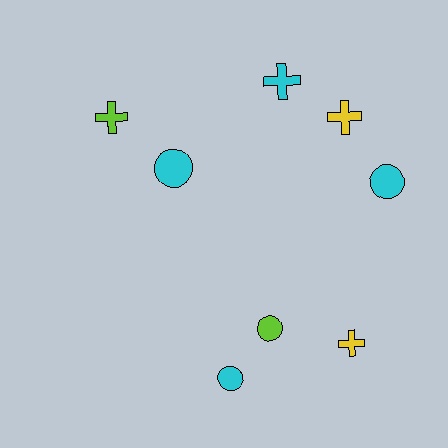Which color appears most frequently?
Cyan, with 4 objects.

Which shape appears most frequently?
Circle, with 4 objects.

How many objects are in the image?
There are 8 objects.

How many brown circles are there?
There are no brown circles.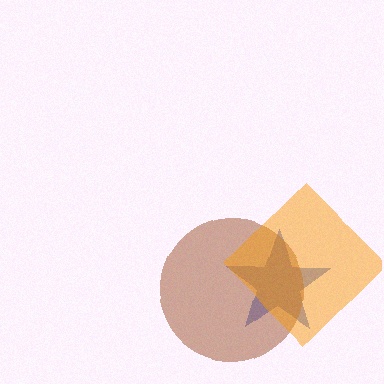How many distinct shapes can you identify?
There are 3 distinct shapes: a blue star, a brown circle, an orange diamond.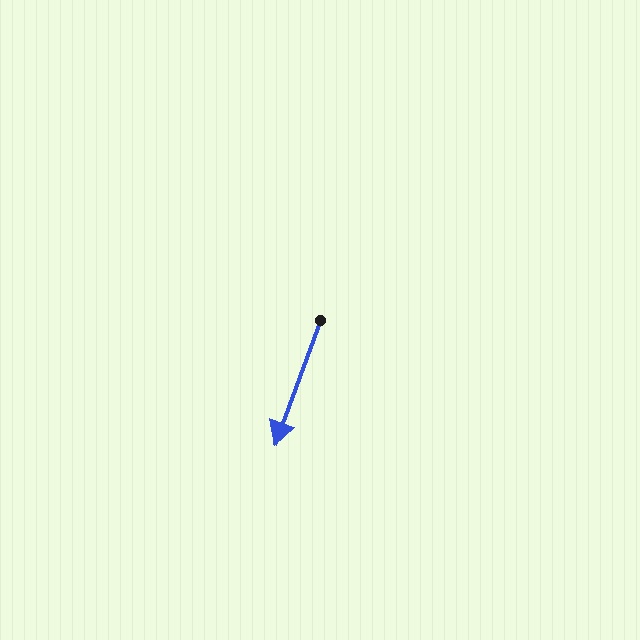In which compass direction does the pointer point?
South.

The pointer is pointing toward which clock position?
Roughly 7 o'clock.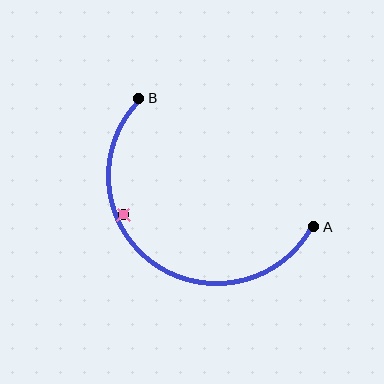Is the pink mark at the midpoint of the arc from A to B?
No — the pink mark does not lie on the arc at all. It sits slightly inside the curve.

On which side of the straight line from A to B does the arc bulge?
The arc bulges below and to the left of the straight line connecting A and B.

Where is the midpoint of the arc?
The arc midpoint is the point on the curve farthest from the straight line joining A and B. It sits below and to the left of that line.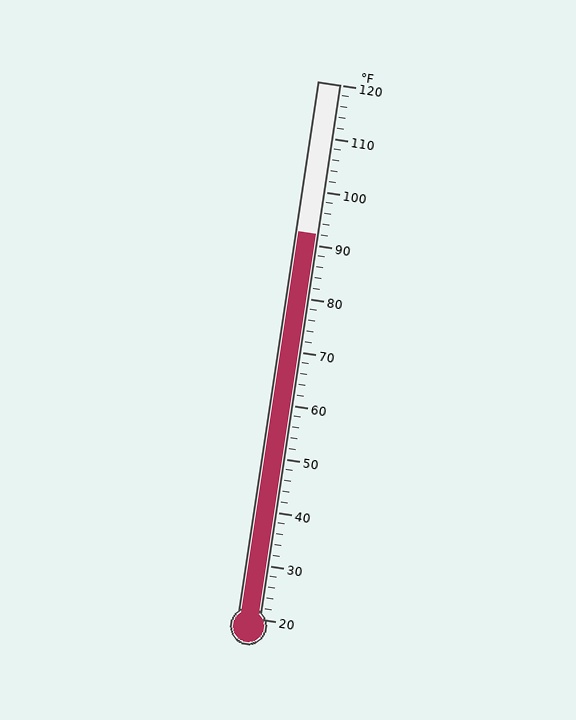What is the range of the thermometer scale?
The thermometer scale ranges from 20°F to 120°F.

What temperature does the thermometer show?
The thermometer shows approximately 92°F.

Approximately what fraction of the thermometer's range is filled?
The thermometer is filled to approximately 70% of its range.